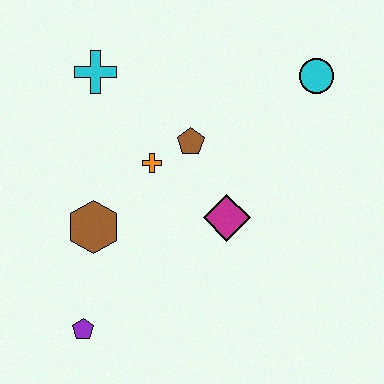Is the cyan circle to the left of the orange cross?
No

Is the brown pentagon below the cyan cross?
Yes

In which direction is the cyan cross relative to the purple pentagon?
The cyan cross is above the purple pentagon.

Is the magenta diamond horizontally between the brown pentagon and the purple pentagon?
No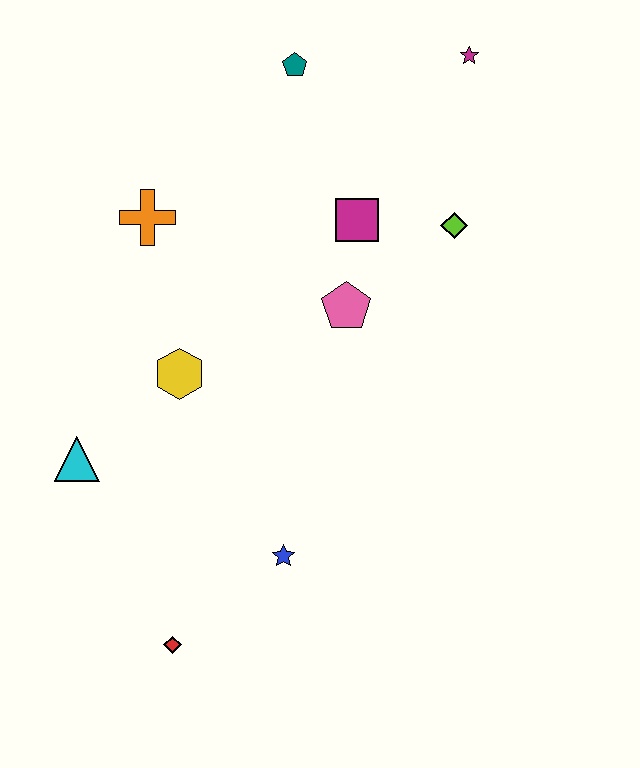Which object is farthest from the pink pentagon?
The red diamond is farthest from the pink pentagon.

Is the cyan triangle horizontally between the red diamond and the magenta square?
No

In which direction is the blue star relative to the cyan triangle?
The blue star is to the right of the cyan triangle.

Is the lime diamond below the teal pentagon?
Yes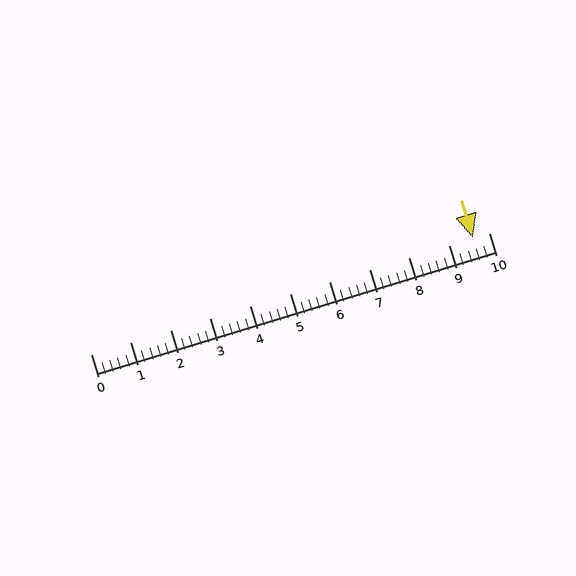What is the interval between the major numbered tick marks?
The major tick marks are spaced 1 units apart.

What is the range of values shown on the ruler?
The ruler shows values from 0 to 10.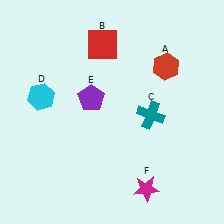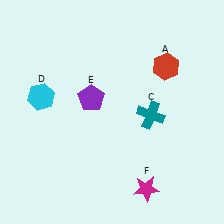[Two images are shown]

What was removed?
The red square (B) was removed in Image 2.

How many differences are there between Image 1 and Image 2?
There is 1 difference between the two images.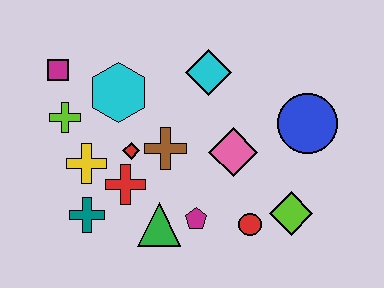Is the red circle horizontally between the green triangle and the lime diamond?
Yes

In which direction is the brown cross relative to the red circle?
The brown cross is to the left of the red circle.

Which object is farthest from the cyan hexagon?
The lime diamond is farthest from the cyan hexagon.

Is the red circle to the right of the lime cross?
Yes